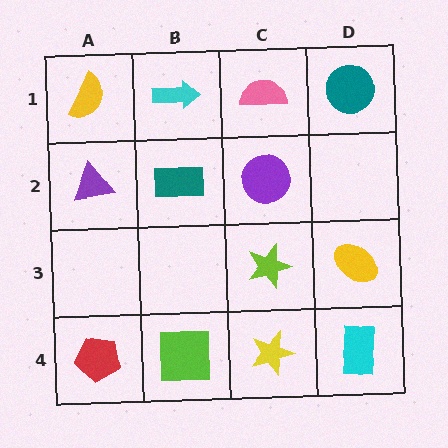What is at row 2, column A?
A purple triangle.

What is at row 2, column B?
A teal rectangle.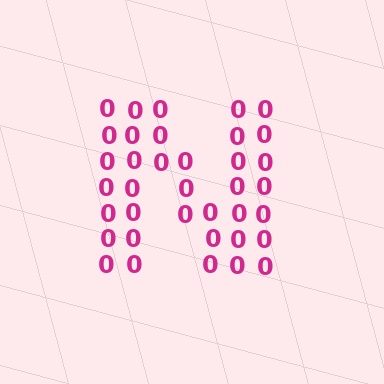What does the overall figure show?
The overall figure shows the letter N.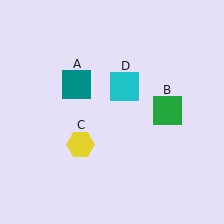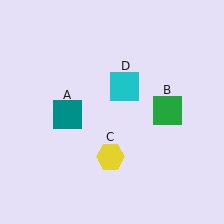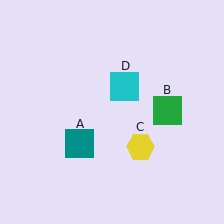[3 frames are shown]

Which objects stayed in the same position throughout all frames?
Green square (object B) and cyan square (object D) remained stationary.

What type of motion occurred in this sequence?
The teal square (object A), yellow hexagon (object C) rotated counterclockwise around the center of the scene.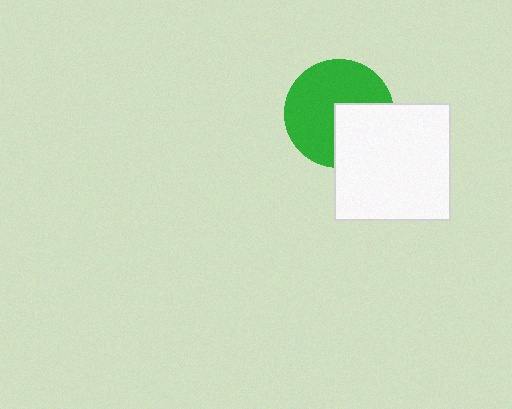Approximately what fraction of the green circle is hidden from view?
Roughly 35% of the green circle is hidden behind the white square.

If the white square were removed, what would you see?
You would see the complete green circle.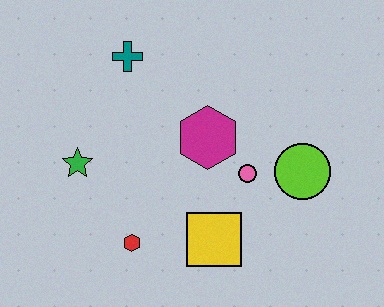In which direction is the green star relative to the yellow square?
The green star is to the left of the yellow square.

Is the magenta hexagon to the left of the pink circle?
Yes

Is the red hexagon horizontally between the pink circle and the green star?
Yes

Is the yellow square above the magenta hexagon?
No